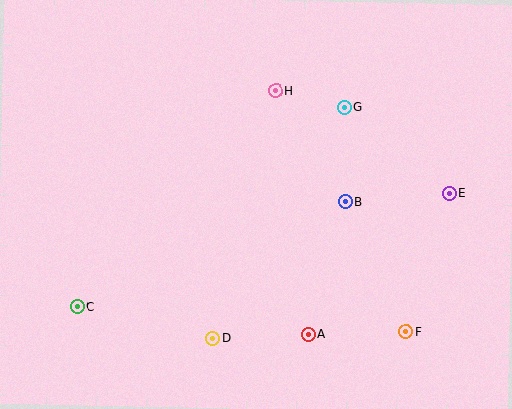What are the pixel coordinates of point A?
Point A is at (308, 335).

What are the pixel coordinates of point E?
Point E is at (449, 193).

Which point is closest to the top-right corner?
Point G is closest to the top-right corner.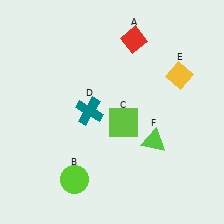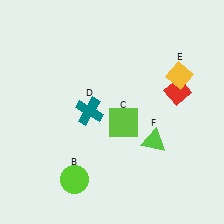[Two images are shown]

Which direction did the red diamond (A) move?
The red diamond (A) moved down.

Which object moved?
The red diamond (A) moved down.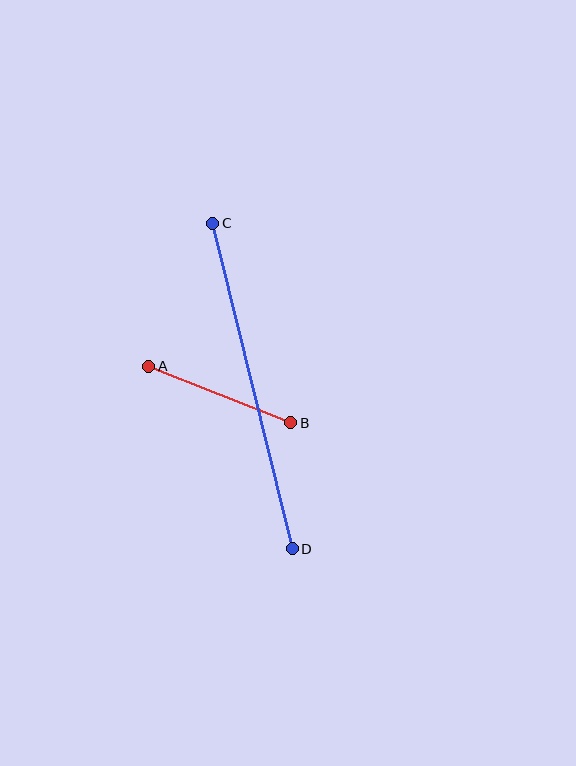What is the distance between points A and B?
The distance is approximately 153 pixels.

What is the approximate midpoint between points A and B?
The midpoint is at approximately (220, 395) pixels.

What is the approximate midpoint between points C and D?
The midpoint is at approximately (253, 386) pixels.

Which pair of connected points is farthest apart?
Points C and D are farthest apart.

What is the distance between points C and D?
The distance is approximately 335 pixels.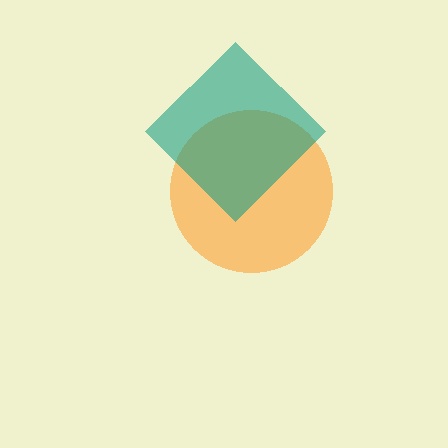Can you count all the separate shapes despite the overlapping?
Yes, there are 2 separate shapes.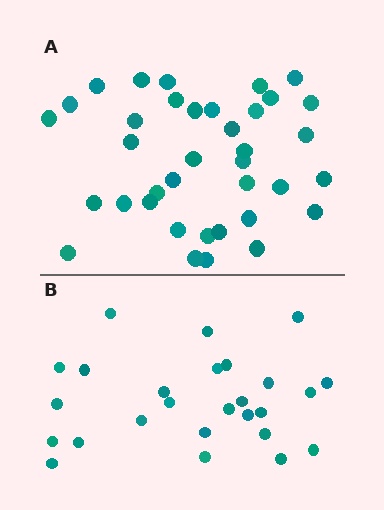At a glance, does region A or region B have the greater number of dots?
Region A (the top region) has more dots.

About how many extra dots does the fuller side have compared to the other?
Region A has roughly 12 or so more dots than region B.